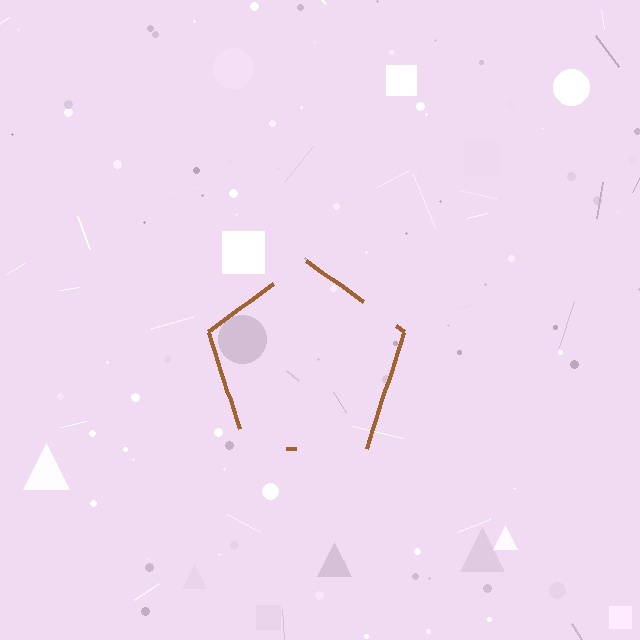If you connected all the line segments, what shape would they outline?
They would outline a pentagon.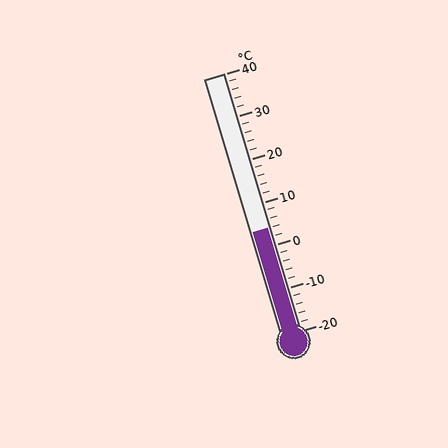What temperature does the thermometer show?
The thermometer shows approximately 4°C.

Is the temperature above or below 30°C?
The temperature is below 30°C.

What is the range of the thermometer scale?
The thermometer scale ranges from -20°C to 40°C.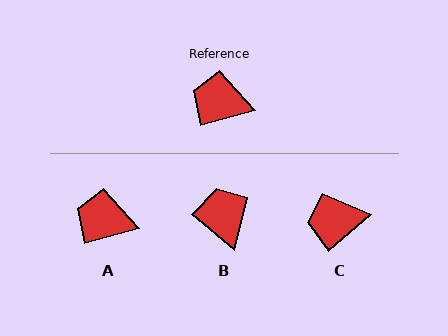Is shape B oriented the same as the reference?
No, it is off by about 55 degrees.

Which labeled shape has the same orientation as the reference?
A.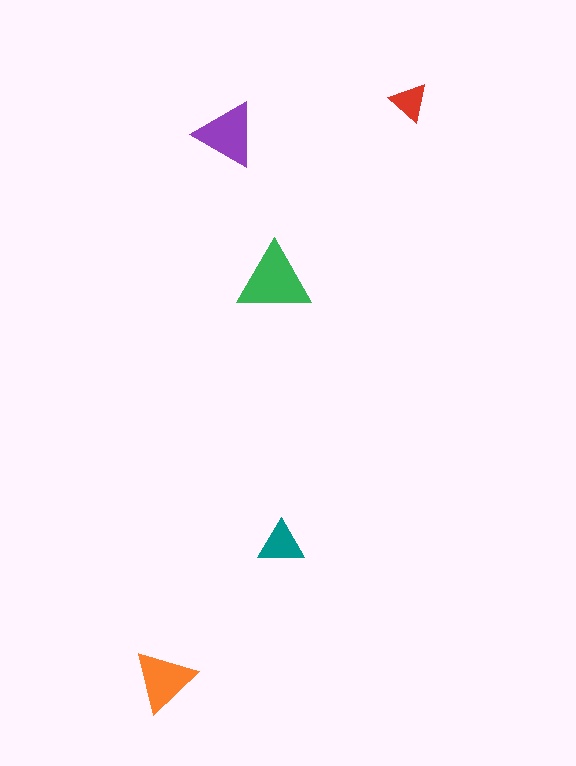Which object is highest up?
The red triangle is topmost.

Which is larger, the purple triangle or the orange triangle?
The purple one.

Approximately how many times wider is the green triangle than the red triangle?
About 2 times wider.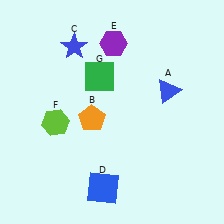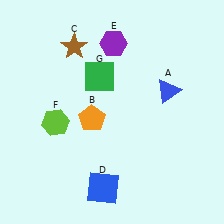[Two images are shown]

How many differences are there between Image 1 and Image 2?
There is 1 difference between the two images.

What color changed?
The star (C) changed from blue in Image 1 to brown in Image 2.